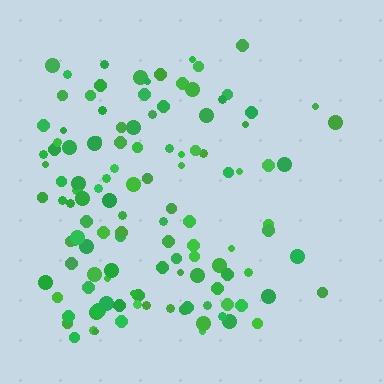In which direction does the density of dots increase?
From right to left, with the left side densest.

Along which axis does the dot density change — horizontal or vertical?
Horizontal.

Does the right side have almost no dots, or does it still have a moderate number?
Still a moderate number, just noticeably fewer than the left.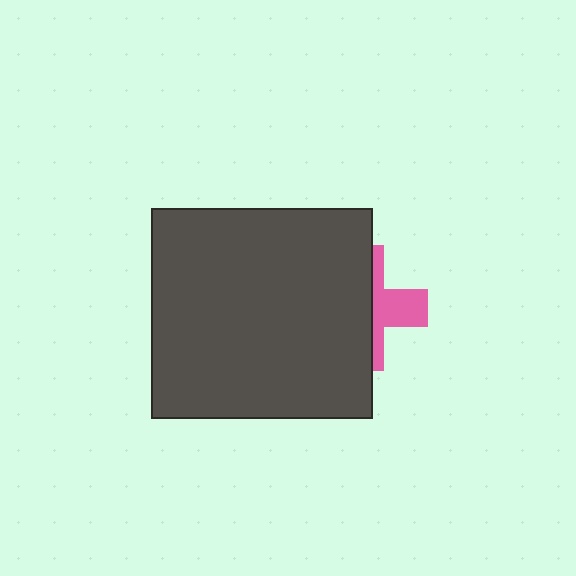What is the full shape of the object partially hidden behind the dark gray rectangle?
The partially hidden object is a pink cross.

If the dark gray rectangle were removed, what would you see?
You would see the complete pink cross.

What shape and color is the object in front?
The object in front is a dark gray rectangle.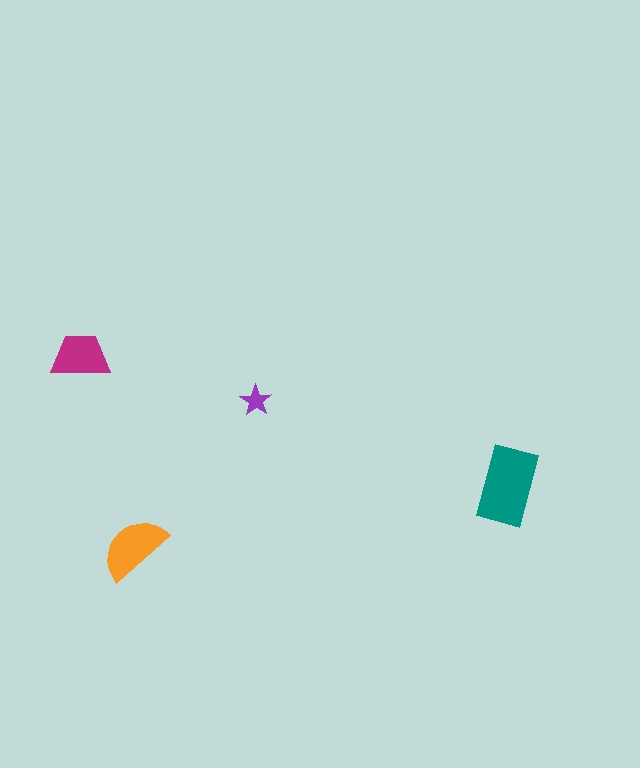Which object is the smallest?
The purple star.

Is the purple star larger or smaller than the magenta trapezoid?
Smaller.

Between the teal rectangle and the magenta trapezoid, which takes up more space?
The teal rectangle.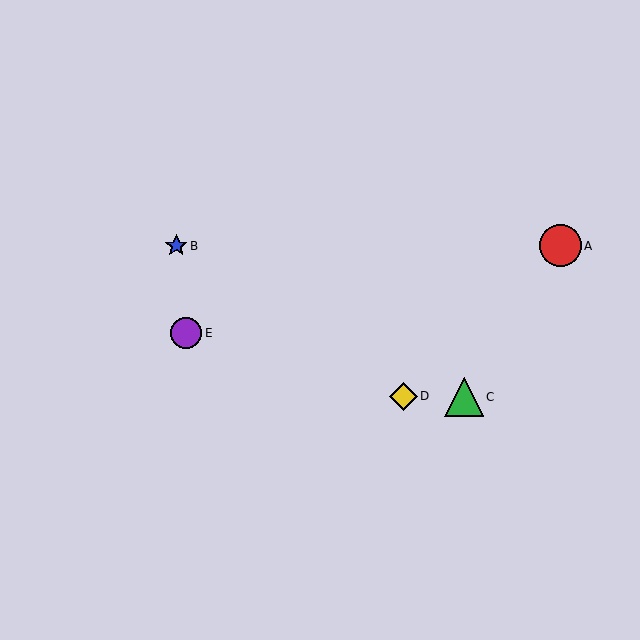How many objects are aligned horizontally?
2 objects (A, B) are aligned horizontally.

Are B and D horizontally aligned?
No, B is at y≈246 and D is at y≈396.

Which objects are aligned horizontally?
Objects A, B are aligned horizontally.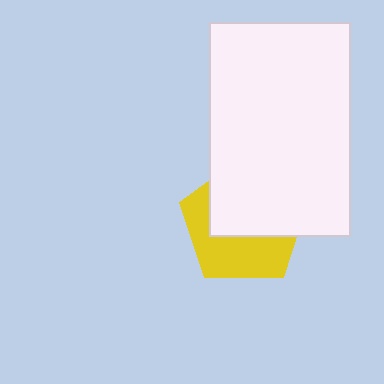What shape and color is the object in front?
The object in front is a white rectangle.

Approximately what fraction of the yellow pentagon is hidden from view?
Roughly 55% of the yellow pentagon is hidden behind the white rectangle.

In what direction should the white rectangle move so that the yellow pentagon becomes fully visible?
The white rectangle should move up. That is the shortest direction to clear the overlap and leave the yellow pentagon fully visible.